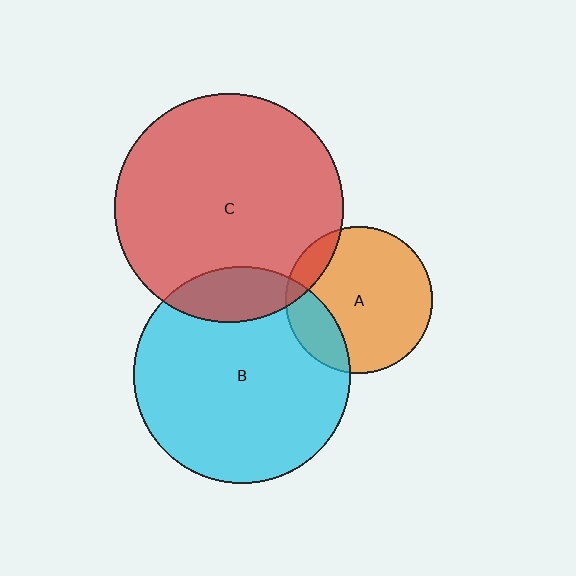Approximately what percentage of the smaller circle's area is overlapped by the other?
Approximately 20%.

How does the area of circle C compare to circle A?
Approximately 2.4 times.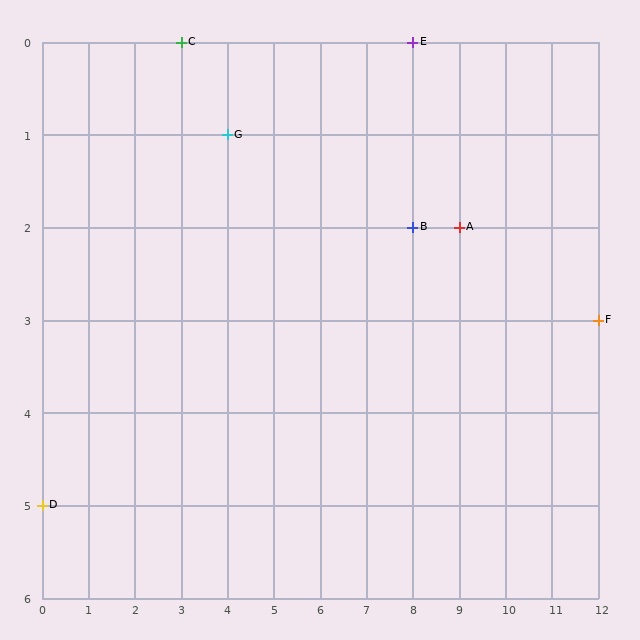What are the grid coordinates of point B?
Point B is at grid coordinates (8, 2).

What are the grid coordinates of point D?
Point D is at grid coordinates (0, 5).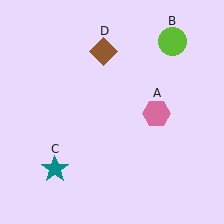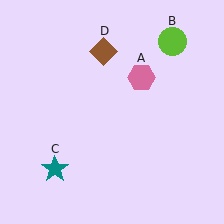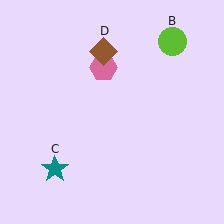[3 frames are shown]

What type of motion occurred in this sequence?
The pink hexagon (object A) rotated counterclockwise around the center of the scene.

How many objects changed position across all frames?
1 object changed position: pink hexagon (object A).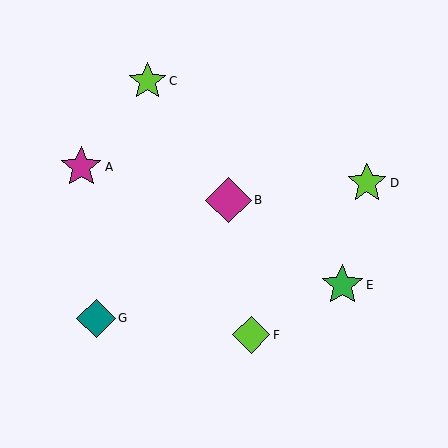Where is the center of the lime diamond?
The center of the lime diamond is at (251, 335).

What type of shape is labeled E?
Shape E is a green star.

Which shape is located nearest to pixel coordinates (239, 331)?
The lime diamond (labeled F) at (251, 335) is nearest to that location.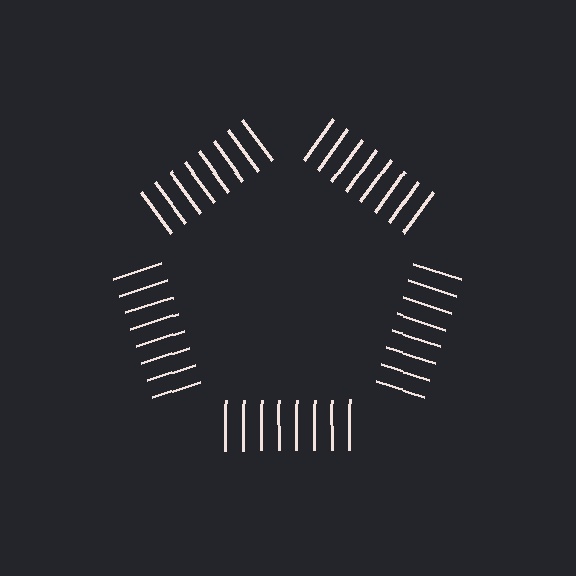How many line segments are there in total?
40 — 8 along each of the 5 edges.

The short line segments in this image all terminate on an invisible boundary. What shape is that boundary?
An illusory pentagon — the line segments terminate on its edges but no continuous stroke is drawn.